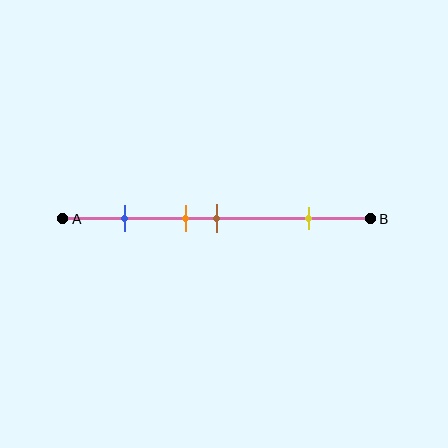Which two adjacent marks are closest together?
The orange and brown marks are the closest adjacent pair.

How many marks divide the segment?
There are 4 marks dividing the segment.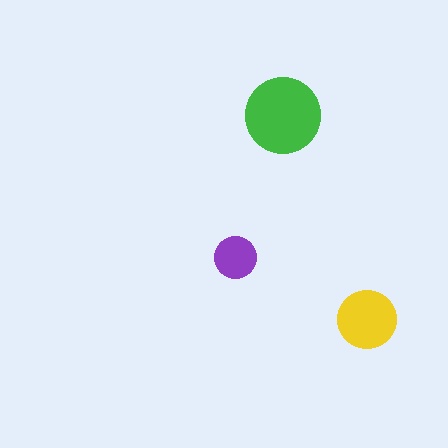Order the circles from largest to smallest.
the green one, the yellow one, the purple one.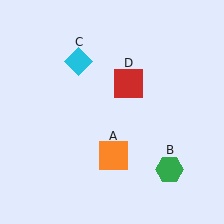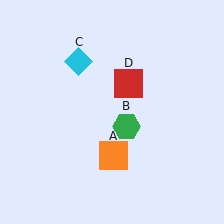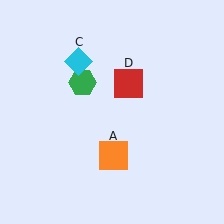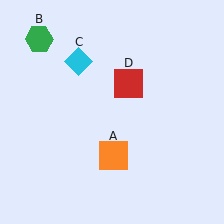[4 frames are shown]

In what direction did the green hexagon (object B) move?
The green hexagon (object B) moved up and to the left.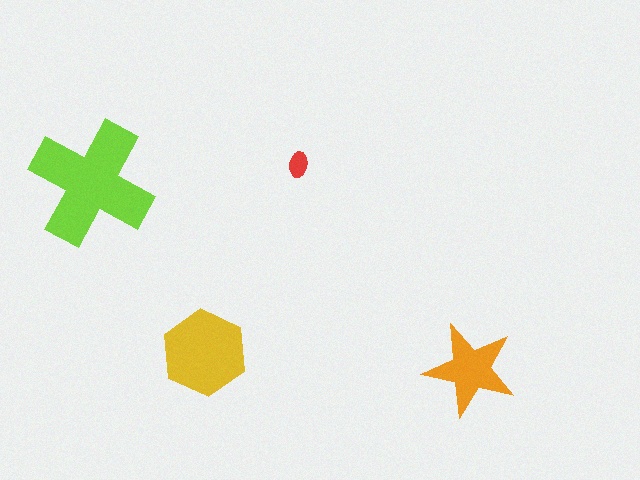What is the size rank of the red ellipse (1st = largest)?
4th.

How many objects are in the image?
There are 4 objects in the image.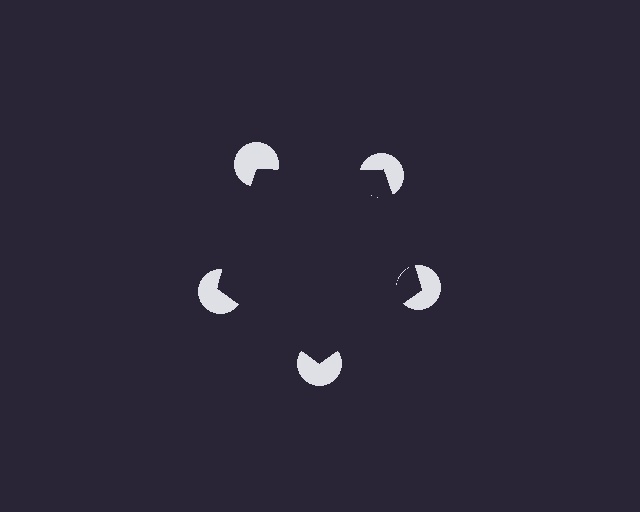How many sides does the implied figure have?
5 sides.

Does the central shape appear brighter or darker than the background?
It typically appears slightly darker than the background, even though no actual brightness change is drawn.